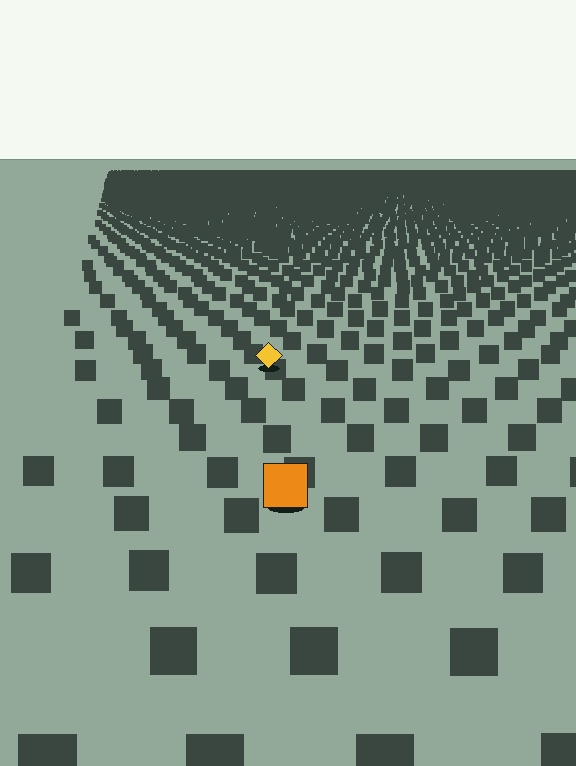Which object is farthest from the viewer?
The yellow diamond is farthest from the viewer. It appears smaller and the ground texture around it is denser.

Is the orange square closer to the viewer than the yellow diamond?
Yes. The orange square is closer — you can tell from the texture gradient: the ground texture is coarser near it.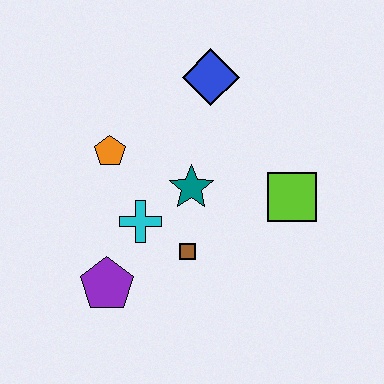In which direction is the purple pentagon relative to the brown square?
The purple pentagon is to the left of the brown square.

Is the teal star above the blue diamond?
No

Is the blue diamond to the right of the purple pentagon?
Yes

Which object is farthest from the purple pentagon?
The blue diamond is farthest from the purple pentagon.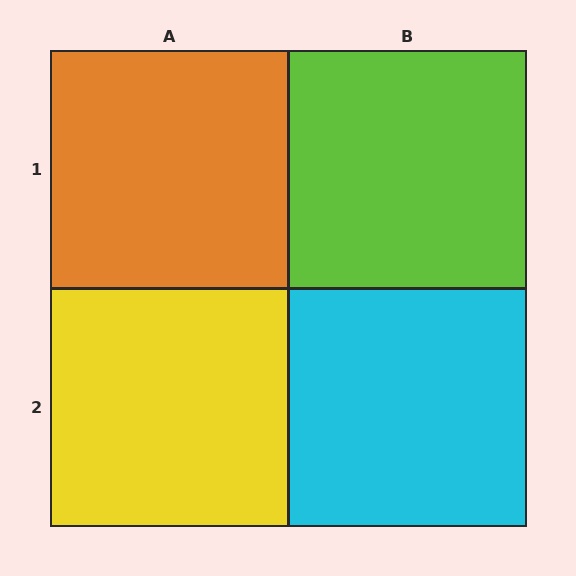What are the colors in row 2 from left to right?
Yellow, cyan.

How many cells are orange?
1 cell is orange.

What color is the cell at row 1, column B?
Lime.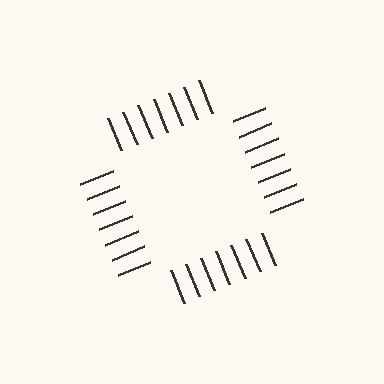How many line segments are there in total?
28 — 7 along each of the 4 edges.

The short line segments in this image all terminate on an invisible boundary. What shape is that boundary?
An illusory square — the line segments terminate on its edges but no continuous stroke is drawn.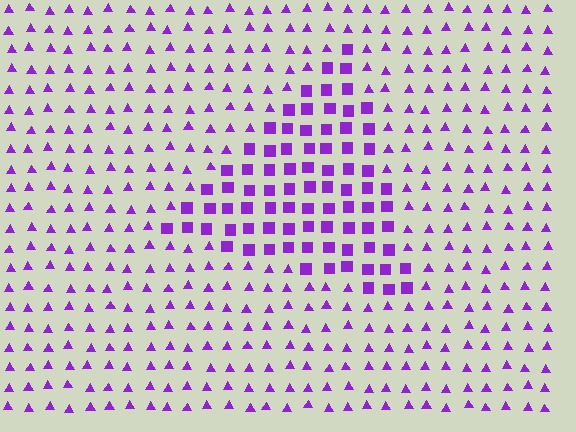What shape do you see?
I see a triangle.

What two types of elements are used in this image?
The image uses squares inside the triangle region and triangles outside it.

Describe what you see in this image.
The image is filled with small purple elements arranged in a uniform grid. A triangle-shaped region contains squares, while the surrounding area contains triangles. The boundary is defined purely by the change in element shape.